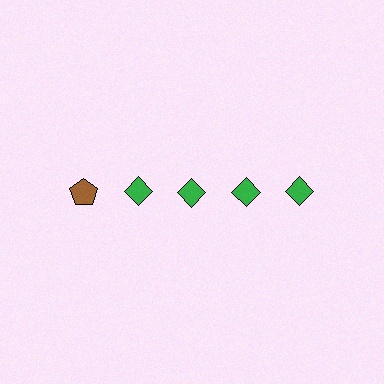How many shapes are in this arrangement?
There are 5 shapes arranged in a grid pattern.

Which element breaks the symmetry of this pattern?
The brown pentagon in the top row, leftmost column breaks the symmetry. All other shapes are green diamonds.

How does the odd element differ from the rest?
It differs in both color (brown instead of green) and shape (pentagon instead of diamond).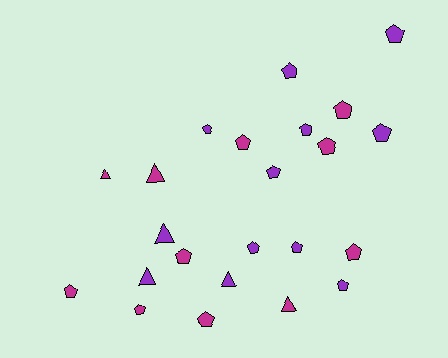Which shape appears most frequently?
Pentagon, with 17 objects.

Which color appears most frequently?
Purple, with 12 objects.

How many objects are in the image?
There are 23 objects.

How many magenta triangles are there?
There are 3 magenta triangles.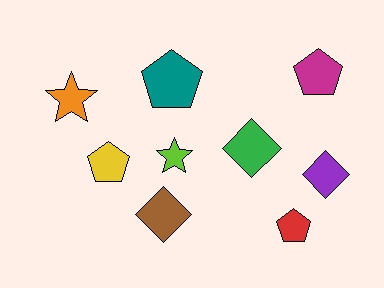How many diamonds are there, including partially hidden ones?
There are 3 diamonds.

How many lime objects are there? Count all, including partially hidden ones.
There is 1 lime object.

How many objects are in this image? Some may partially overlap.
There are 9 objects.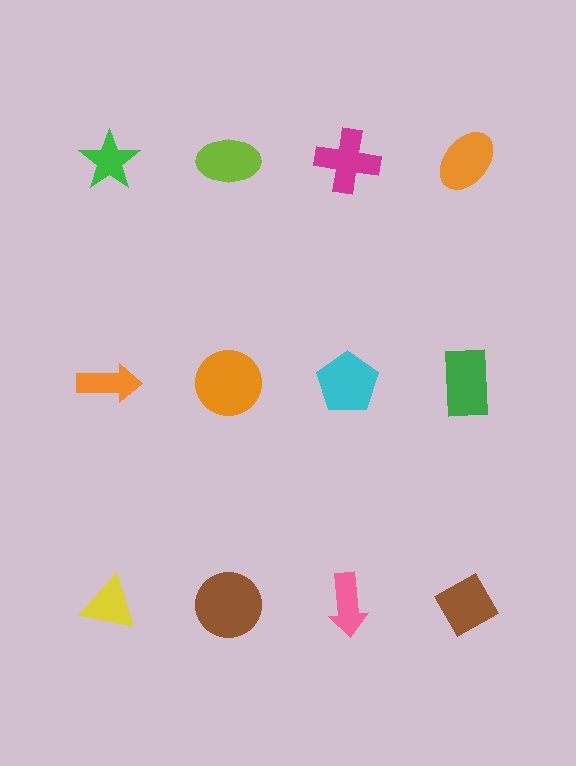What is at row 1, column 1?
A green star.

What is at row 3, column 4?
A brown diamond.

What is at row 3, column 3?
A pink arrow.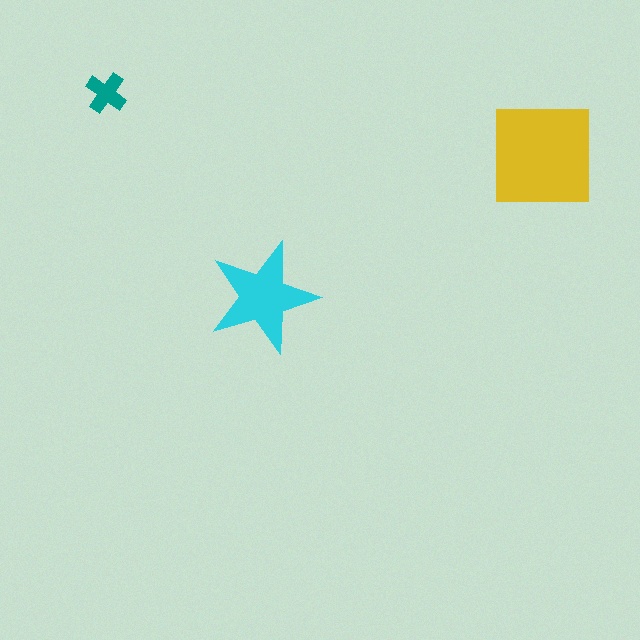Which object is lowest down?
The cyan star is bottommost.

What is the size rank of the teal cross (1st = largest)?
3rd.